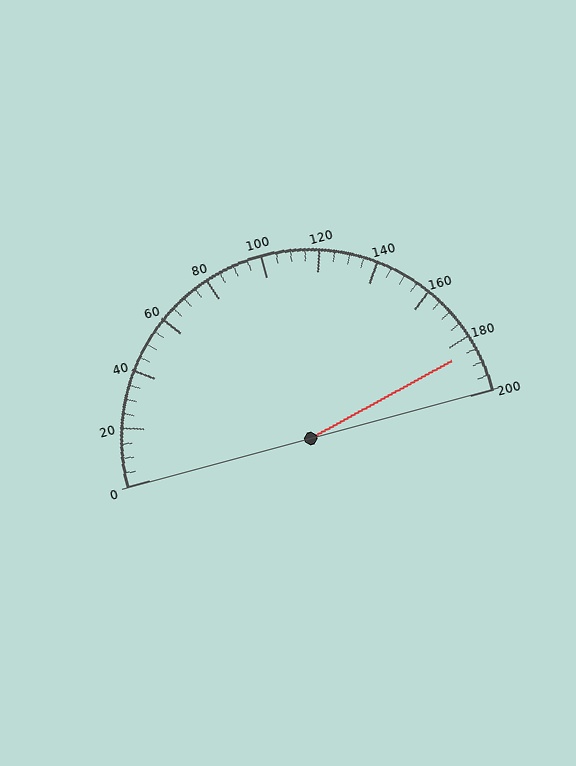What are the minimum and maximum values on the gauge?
The gauge ranges from 0 to 200.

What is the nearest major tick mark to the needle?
The nearest major tick mark is 180.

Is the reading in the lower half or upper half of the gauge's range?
The reading is in the upper half of the range (0 to 200).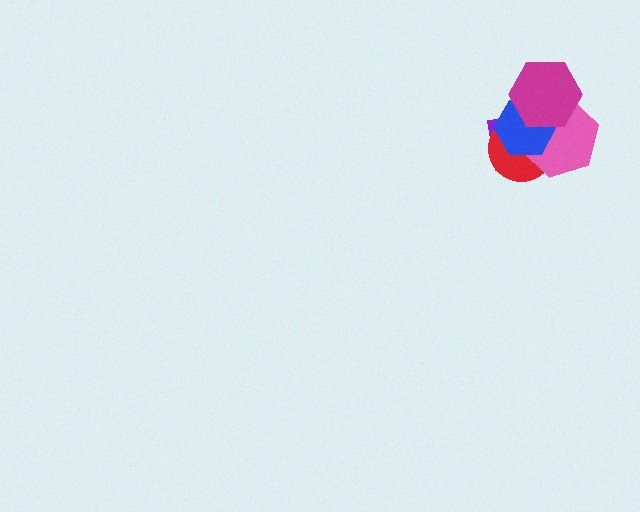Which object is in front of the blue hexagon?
The magenta hexagon is in front of the blue hexagon.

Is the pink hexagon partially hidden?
Yes, it is partially covered by another shape.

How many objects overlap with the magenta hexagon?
4 objects overlap with the magenta hexagon.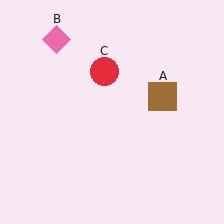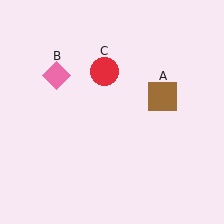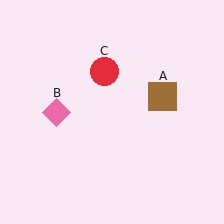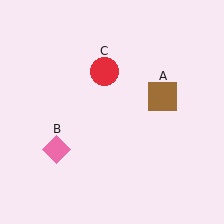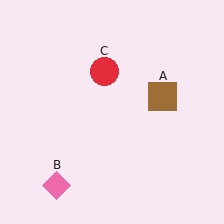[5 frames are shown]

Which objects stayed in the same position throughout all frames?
Brown square (object A) and red circle (object C) remained stationary.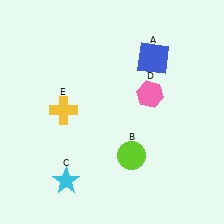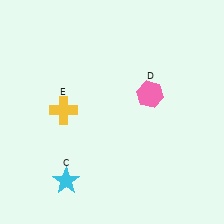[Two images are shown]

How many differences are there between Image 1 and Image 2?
There are 2 differences between the two images.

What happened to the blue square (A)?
The blue square (A) was removed in Image 2. It was in the top-right area of Image 1.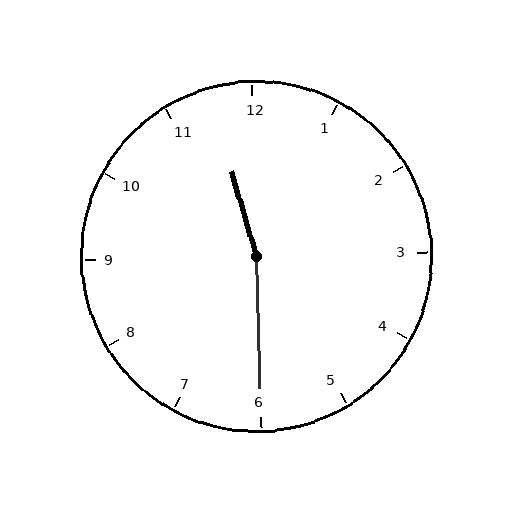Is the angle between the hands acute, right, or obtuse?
It is obtuse.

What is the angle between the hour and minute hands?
Approximately 165 degrees.